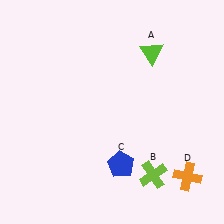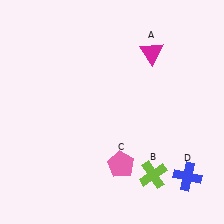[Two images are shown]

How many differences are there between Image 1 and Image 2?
There are 3 differences between the two images.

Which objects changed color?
A changed from lime to magenta. C changed from blue to pink. D changed from orange to blue.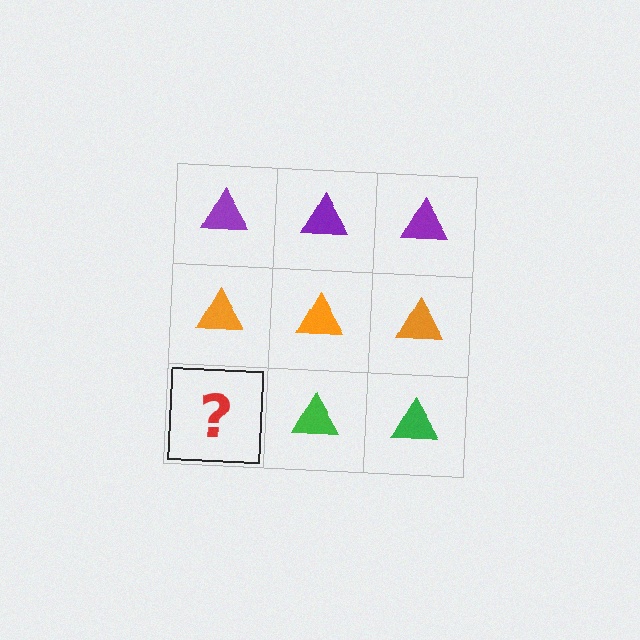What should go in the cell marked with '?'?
The missing cell should contain a green triangle.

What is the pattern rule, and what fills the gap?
The rule is that each row has a consistent color. The gap should be filled with a green triangle.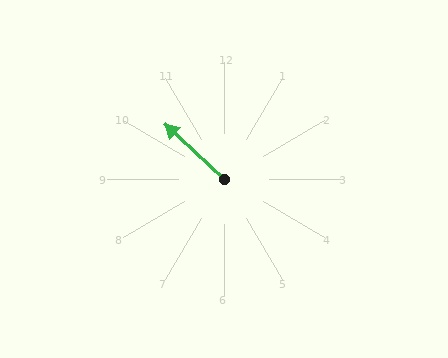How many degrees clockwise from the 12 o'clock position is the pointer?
Approximately 313 degrees.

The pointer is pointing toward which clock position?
Roughly 10 o'clock.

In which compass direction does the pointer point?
Northwest.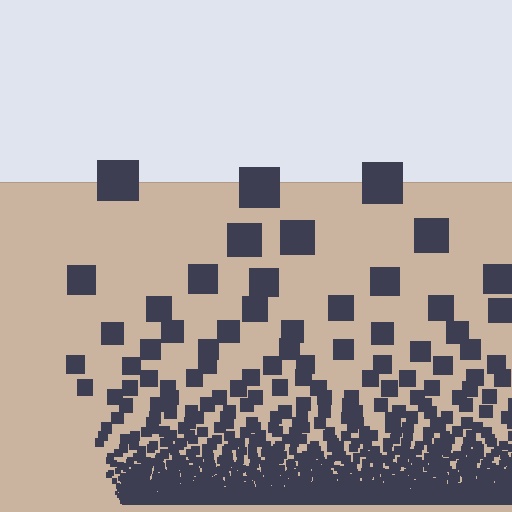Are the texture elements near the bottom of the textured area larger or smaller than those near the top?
Smaller. The gradient is inverted — elements near the bottom are smaller and denser.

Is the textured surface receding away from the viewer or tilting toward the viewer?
The surface appears to tilt toward the viewer. Texture elements get larger and sparser toward the top.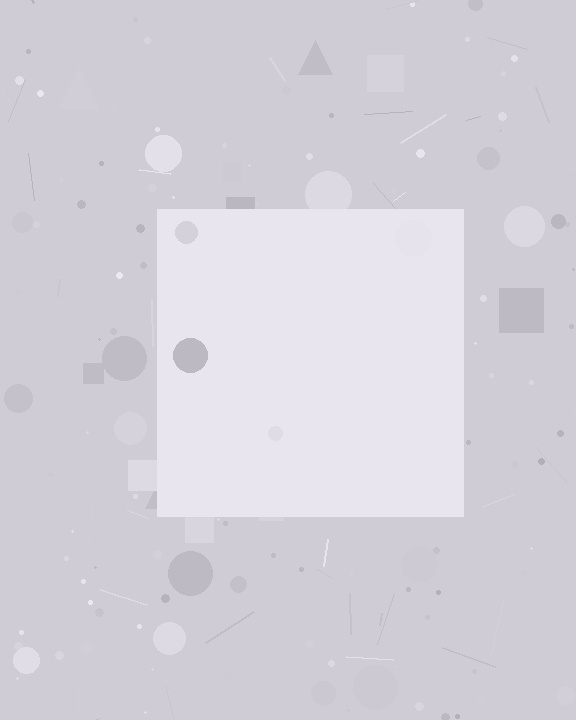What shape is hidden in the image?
A square is hidden in the image.